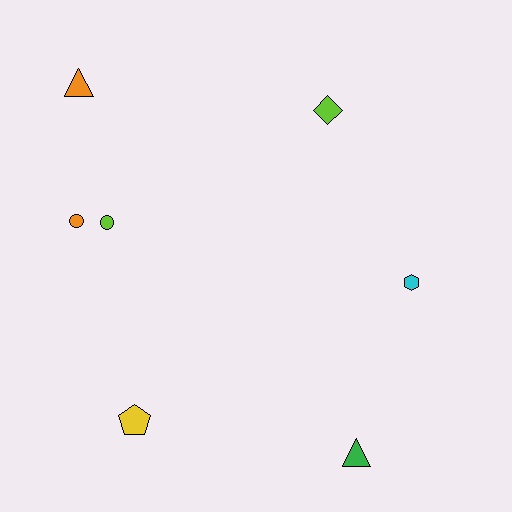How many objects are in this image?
There are 7 objects.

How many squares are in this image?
There are no squares.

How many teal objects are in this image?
There are no teal objects.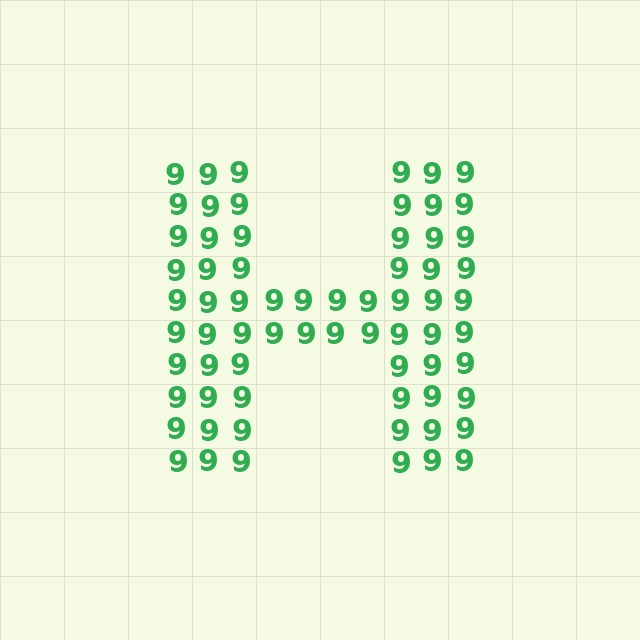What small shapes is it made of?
It is made of small digit 9's.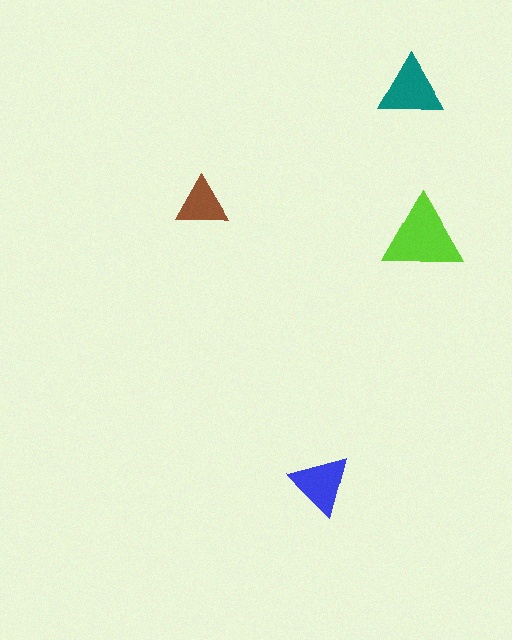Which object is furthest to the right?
The lime triangle is rightmost.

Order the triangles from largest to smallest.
the lime one, the teal one, the blue one, the brown one.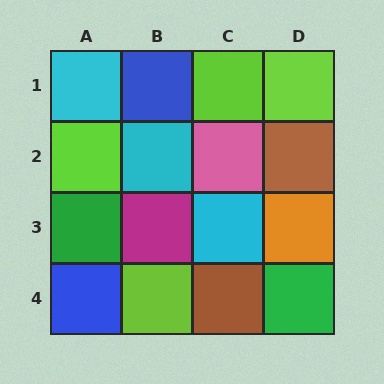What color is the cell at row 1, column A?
Cyan.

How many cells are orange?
1 cell is orange.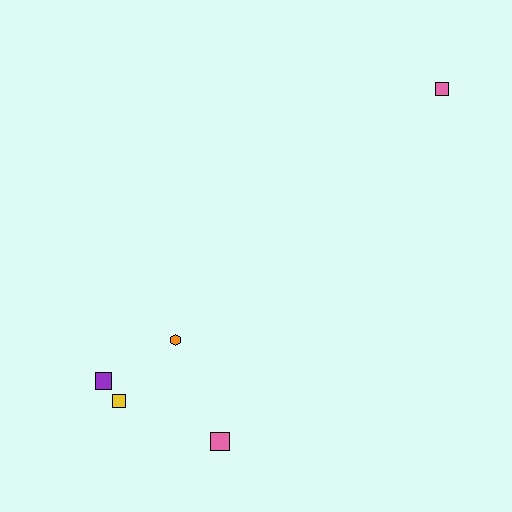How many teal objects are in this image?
There are no teal objects.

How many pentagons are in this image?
There are no pentagons.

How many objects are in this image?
There are 5 objects.